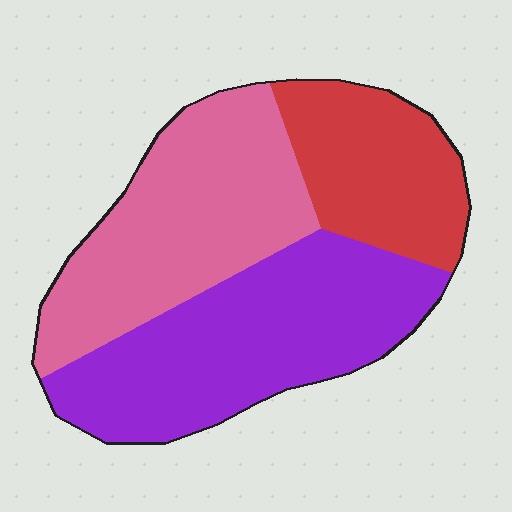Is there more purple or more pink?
Purple.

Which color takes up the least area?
Red, at roughly 25%.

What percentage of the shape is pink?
Pink covers around 35% of the shape.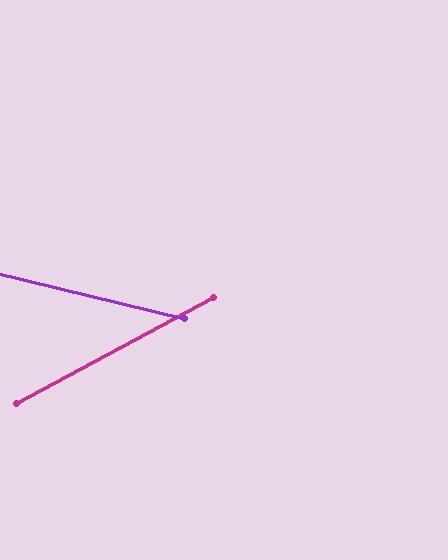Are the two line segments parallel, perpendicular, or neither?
Neither parallel nor perpendicular — they differ by about 42°.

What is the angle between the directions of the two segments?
Approximately 42 degrees.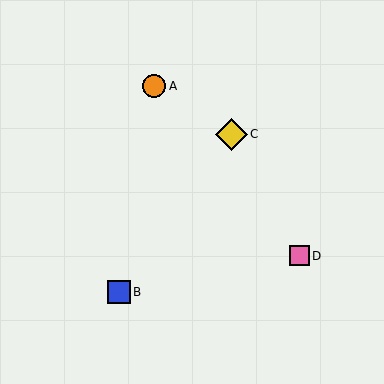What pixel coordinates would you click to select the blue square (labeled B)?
Click at (119, 292) to select the blue square B.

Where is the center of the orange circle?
The center of the orange circle is at (154, 86).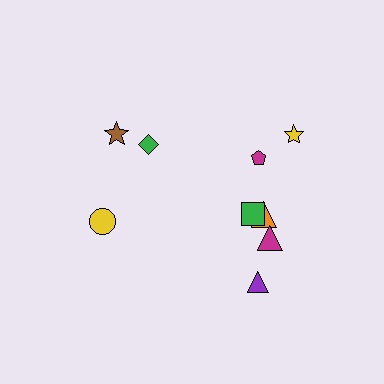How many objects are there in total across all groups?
There are 9 objects.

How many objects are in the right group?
There are 6 objects.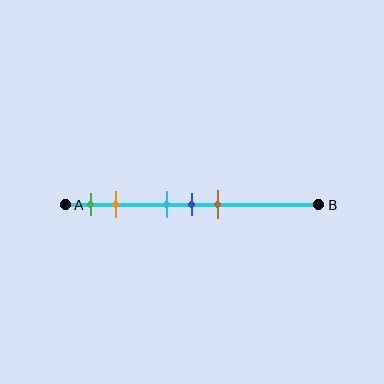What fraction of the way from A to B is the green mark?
The green mark is approximately 10% (0.1) of the way from A to B.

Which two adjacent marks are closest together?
The cyan and blue marks are the closest adjacent pair.